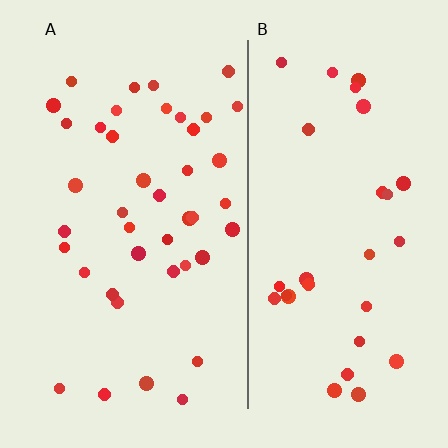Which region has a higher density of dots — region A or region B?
A (the left).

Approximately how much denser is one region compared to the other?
Approximately 1.3× — region A over region B.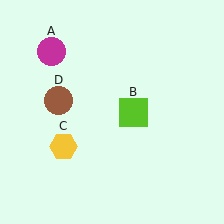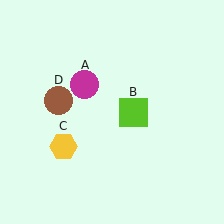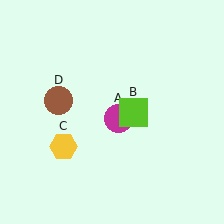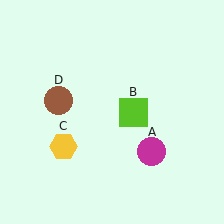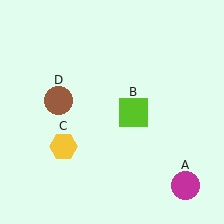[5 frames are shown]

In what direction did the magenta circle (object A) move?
The magenta circle (object A) moved down and to the right.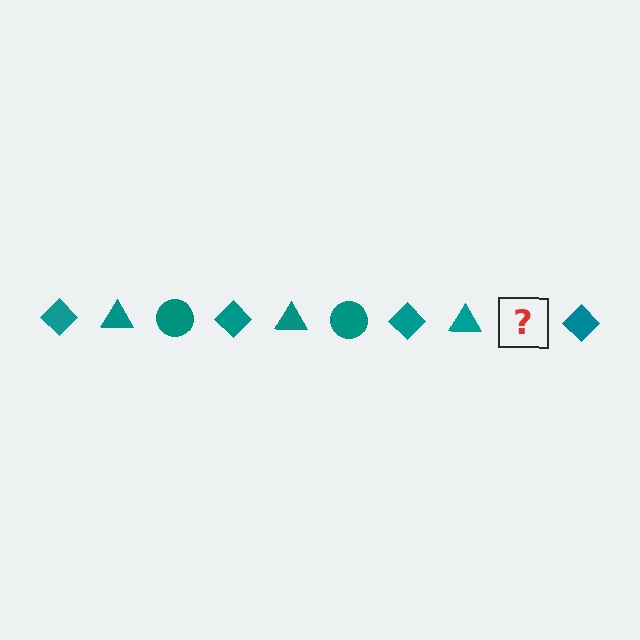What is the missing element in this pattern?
The missing element is a teal circle.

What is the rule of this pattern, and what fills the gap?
The rule is that the pattern cycles through diamond, triangle, circle shapes in teal. The gap should be filled with a teal circle.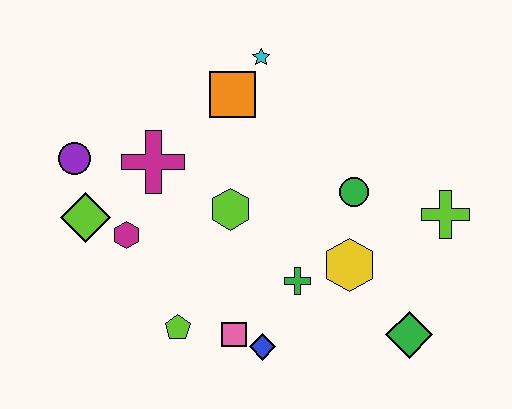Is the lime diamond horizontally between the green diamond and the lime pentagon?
No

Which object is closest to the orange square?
The cyan star is closest to the orange square.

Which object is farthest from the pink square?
The cyan star is farthest from the pink square.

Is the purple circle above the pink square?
Yes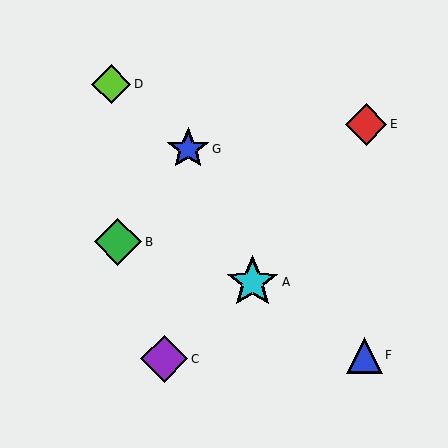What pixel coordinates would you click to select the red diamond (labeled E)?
Click at (366, 124) to select the red diamond E.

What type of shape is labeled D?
Shape D is a lime diamond.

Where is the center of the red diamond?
The center of the red diamond is at (366, 124).